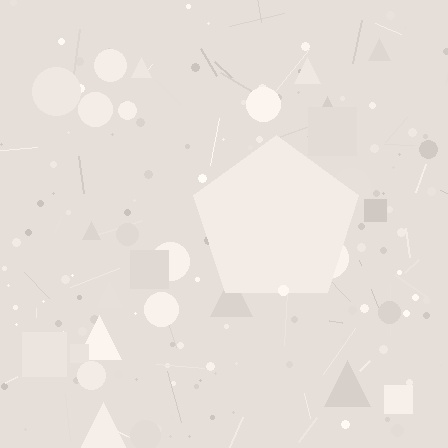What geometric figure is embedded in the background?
A pentagon is embedded in the background.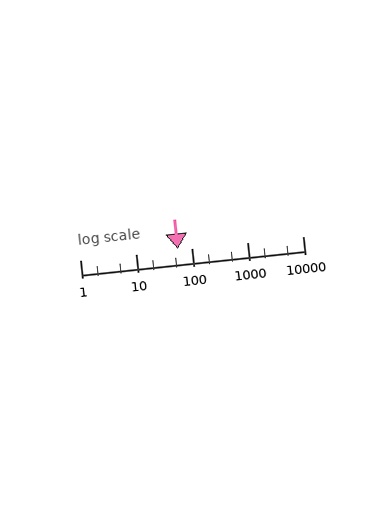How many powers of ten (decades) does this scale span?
The scale spans 4 decades, from 1 to 10000.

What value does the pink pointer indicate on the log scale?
The pointer indicates approximately 58.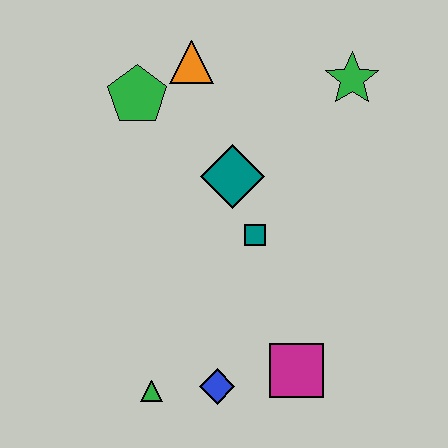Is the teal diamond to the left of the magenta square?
Yes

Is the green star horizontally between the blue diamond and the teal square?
No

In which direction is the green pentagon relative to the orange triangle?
The green pentagon is to the left of the orange triangle.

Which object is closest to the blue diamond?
The green triangle is closest to the blue diamond.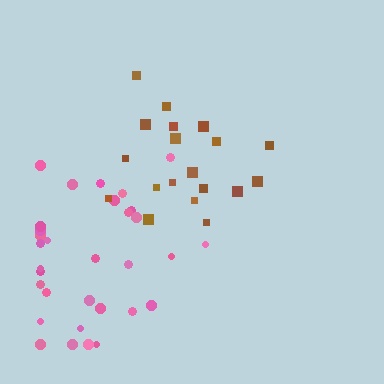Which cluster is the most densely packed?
Brown.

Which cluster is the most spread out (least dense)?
Pink.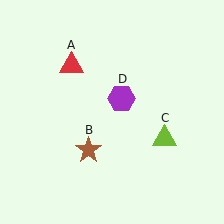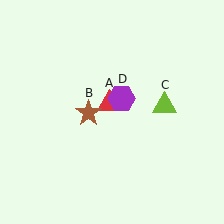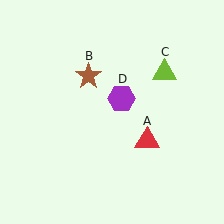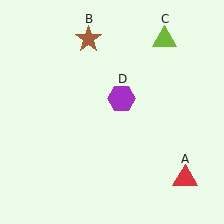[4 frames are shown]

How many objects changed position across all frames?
3 objects changed position: red triangle (object A), brown star (object B), lime triangle (object C).